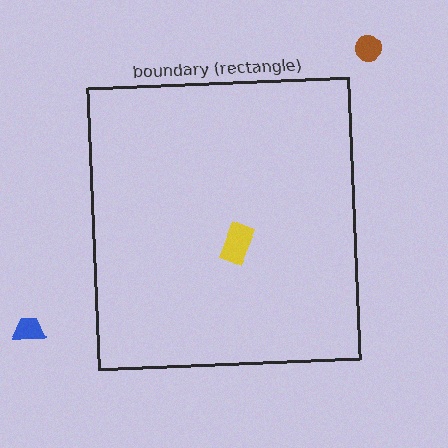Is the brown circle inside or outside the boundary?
Outside.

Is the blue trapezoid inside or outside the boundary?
Outside.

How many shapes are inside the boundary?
1 inside, 2 outside.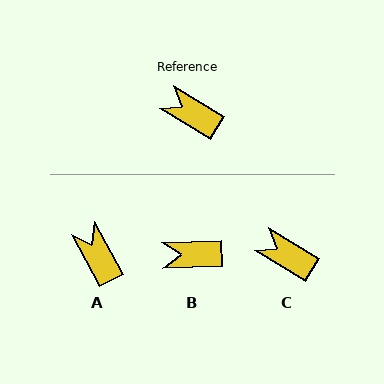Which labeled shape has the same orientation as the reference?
C.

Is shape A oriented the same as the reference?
No, it is off by about 31 degrees.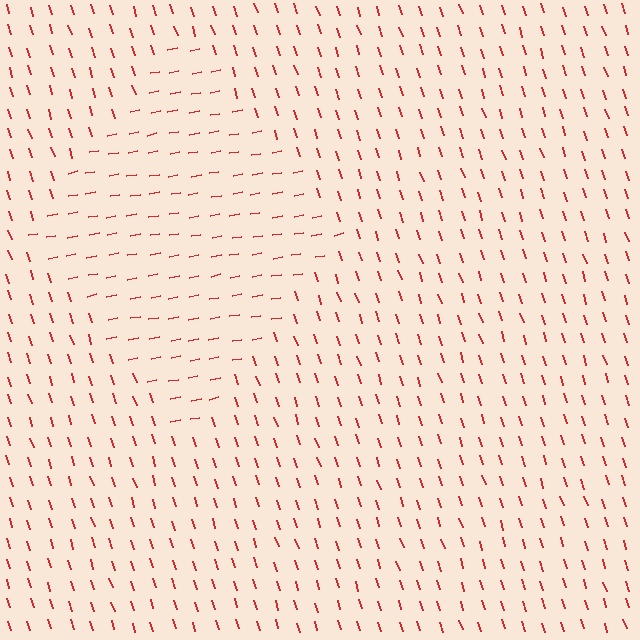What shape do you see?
I see a diamond.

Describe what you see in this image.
The image is filled with small red line segments. A diamond region in the image has lines oriented differently from the surrounding lines, creating a visible texture boundary.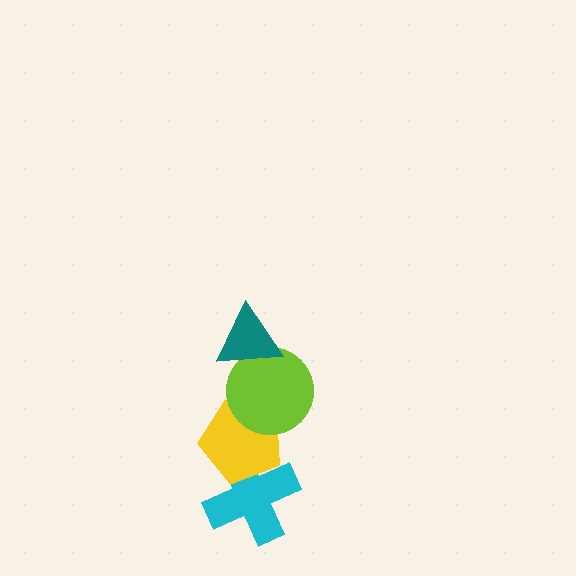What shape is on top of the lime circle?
The teal triangle is on top of the lime circle.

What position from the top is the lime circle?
The lime circle is 2nd from the top.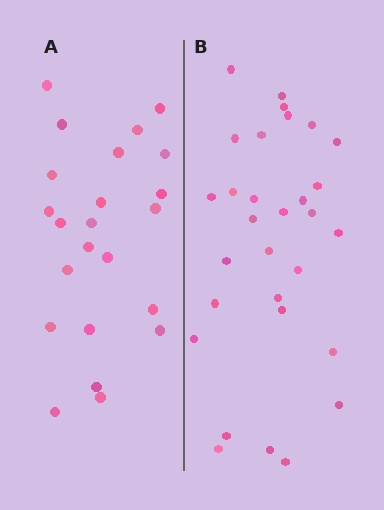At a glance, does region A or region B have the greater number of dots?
Region B (the right region) has more dots.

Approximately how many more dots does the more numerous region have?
Region B has roughly 8 or so more dots than region A.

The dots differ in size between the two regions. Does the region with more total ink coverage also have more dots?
No. Region A has more total ink coverage because its dots are larger, but region B actually contains more individual dots. Total area can be misleading — the number of items is what matters here.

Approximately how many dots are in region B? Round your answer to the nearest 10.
About 30 dots.